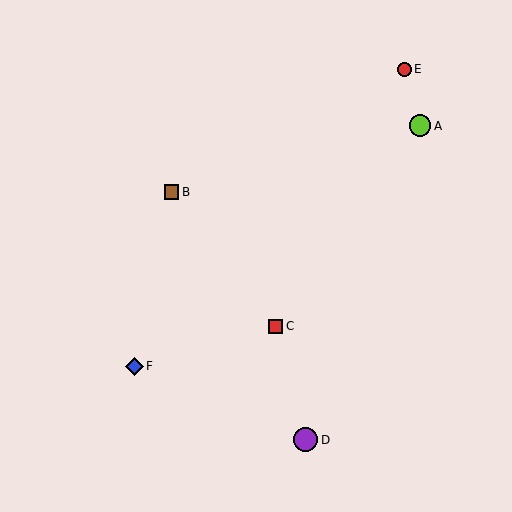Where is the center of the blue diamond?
The center of the blue diamond is at (134, 366).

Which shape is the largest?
The purple circle (labeled D) is the largest.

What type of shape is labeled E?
Shape E is a red circle.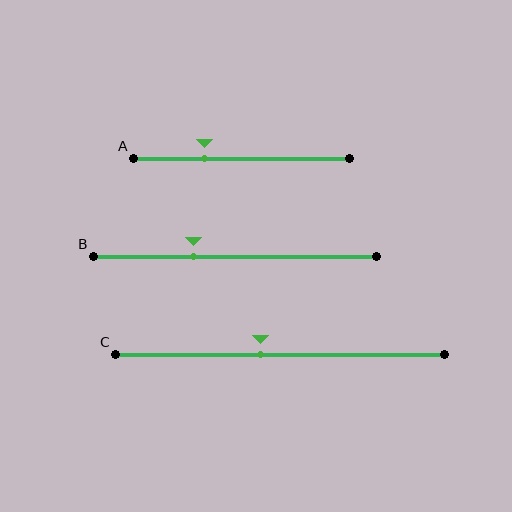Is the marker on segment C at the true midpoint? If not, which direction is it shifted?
No, the marker on segment C is shifted to the left by about 6% of the segment length.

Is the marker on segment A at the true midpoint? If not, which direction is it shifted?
No, the marker on segment A is shifted to the left by about 17% of the segment length.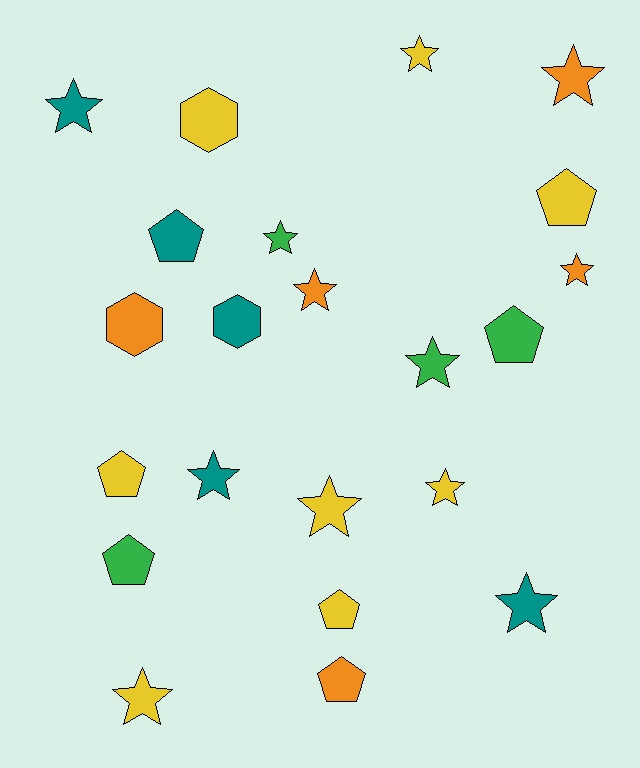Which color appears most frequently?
Yellow, with 8 objects.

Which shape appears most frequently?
Star, with 12 objects.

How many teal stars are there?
There are 3 teal stars.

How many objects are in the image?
There are 22 objects.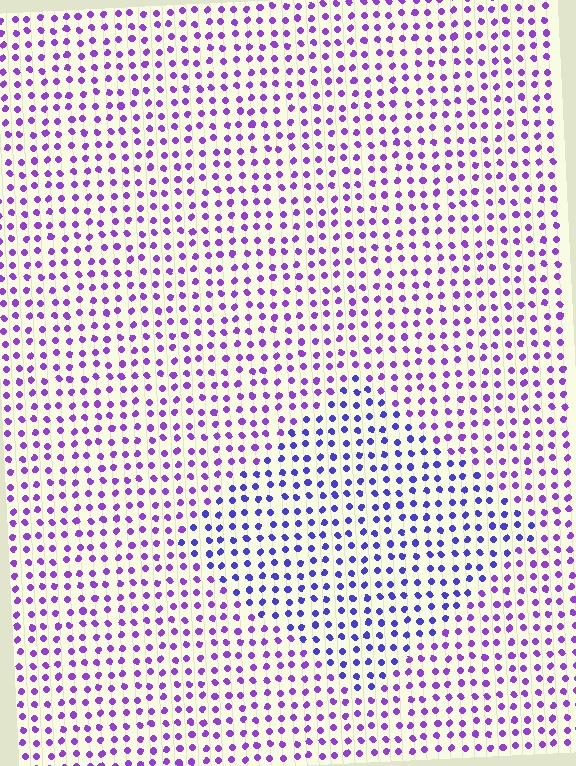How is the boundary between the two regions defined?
The boundary is defined purely by a slight shift in hue (about 33 degrees). Spacing, size, and orientation are identical on both sides.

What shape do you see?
I see a diamond.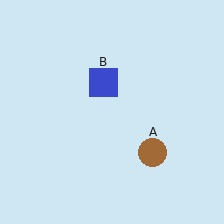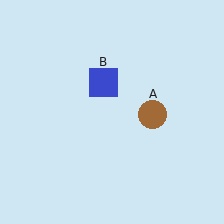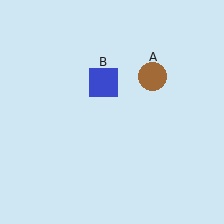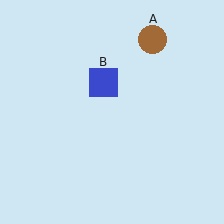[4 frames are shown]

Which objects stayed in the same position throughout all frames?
Blue square (object B) remained stationary.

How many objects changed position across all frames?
1 object changed position: brown circle (object A).